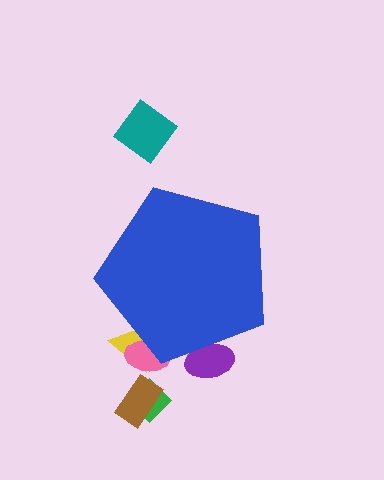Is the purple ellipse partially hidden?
Yes, the purple ellipse is partially hidden behind the blue pentagon.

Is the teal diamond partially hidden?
No, the teal diamond is fully visible.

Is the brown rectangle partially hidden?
No, the brown rectangle is fully visible.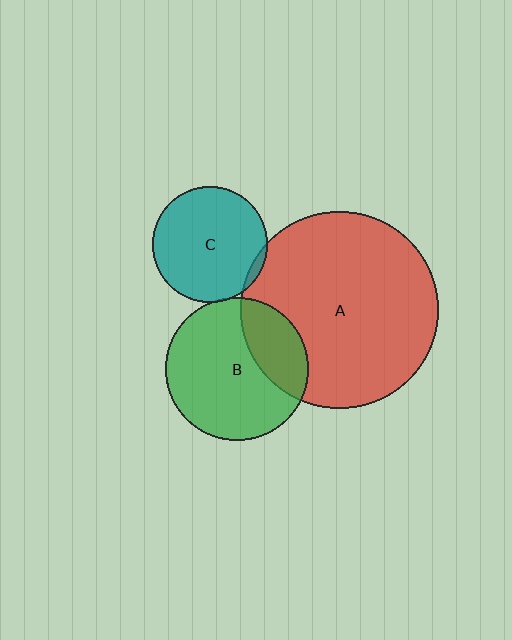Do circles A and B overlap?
Yes.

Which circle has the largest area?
Circle A (red).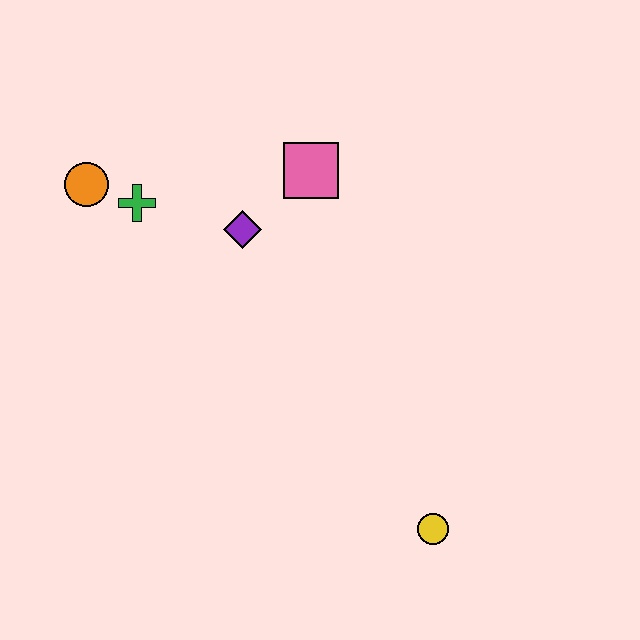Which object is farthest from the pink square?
The yellow circle is farthest from the pink square.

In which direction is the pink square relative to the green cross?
The pink square is to the right of the green cross.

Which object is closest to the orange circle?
The green cross is closest to the orange circle.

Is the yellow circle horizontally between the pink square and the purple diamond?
No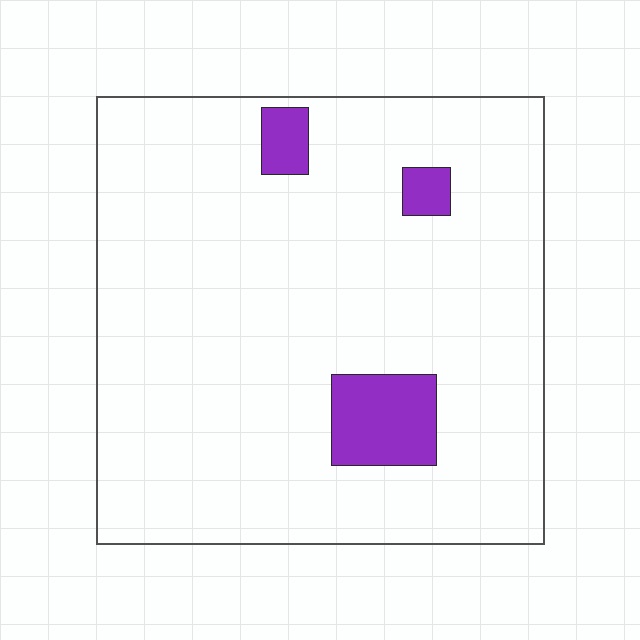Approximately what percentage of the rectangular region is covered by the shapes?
Approximately 10%.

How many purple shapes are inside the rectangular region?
3.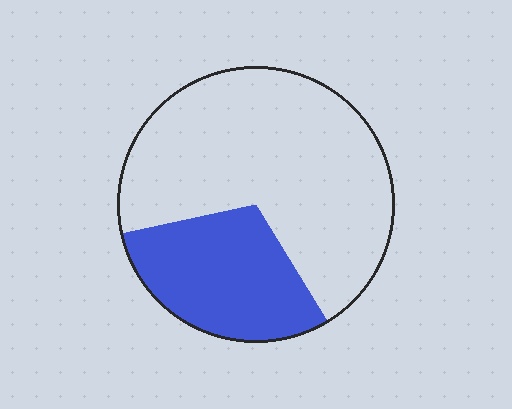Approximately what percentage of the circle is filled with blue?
Approximately 30%.